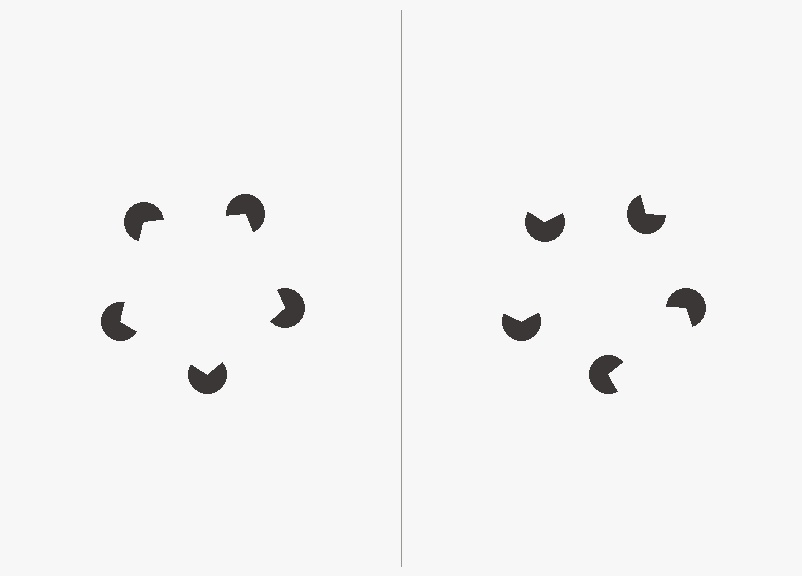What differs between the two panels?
The pac-man discs are positioned identically on both sides; only the wedge orientations differ. On the left they align to a pentagon; on the right they are misaligned.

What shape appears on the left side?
An illusory pentagon.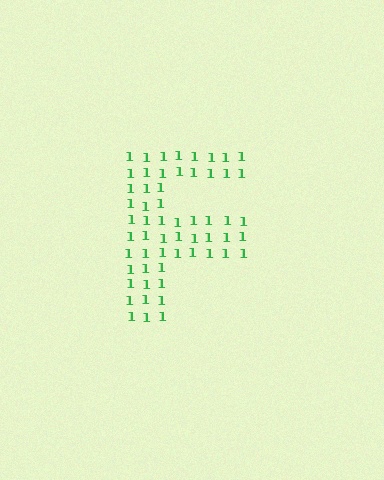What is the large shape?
The large shape is the letter F.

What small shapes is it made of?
It is made of small digit 1's.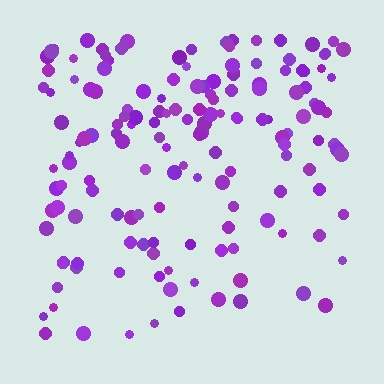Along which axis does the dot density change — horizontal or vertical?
Vertical.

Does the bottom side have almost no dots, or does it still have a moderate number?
Still a moderate number, just noticeably fewer than the top.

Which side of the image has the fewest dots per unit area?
The bottom.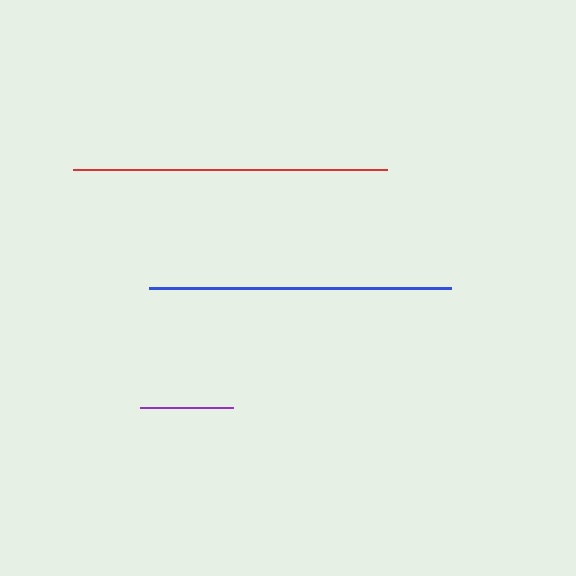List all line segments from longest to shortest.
From longest to shortest: red, blue, purple.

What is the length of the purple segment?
The purple segment is approximately 93 pixels long.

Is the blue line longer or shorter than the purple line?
The blue line is longer than the purple line.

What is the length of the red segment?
The red segment is approximately 313 pixels long.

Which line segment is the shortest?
The purple line is the shortest at approximately 93 pixels.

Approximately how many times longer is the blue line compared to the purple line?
The blue line is approximately 3.2 times the length of the purple line.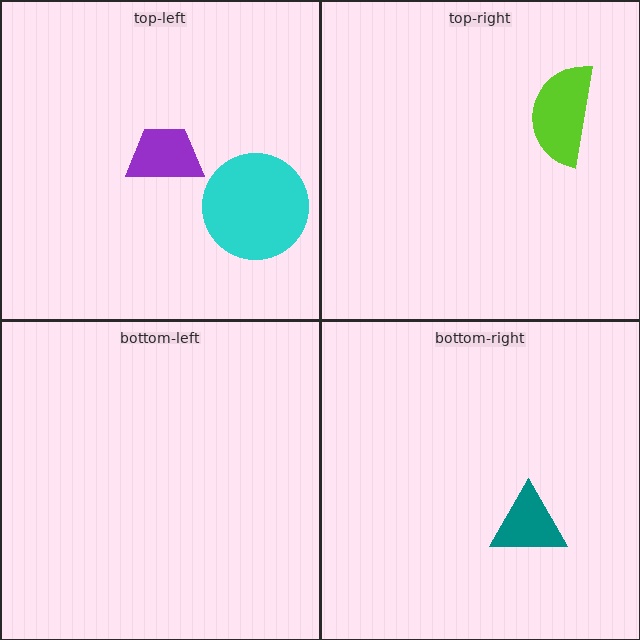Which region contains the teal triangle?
The bottom-right region.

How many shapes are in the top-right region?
1.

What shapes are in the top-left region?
The cyan circle, the purple trapezoid.